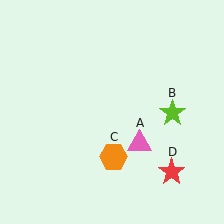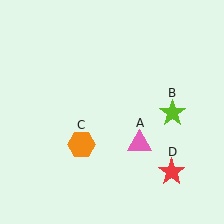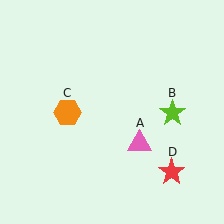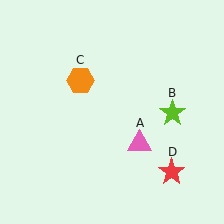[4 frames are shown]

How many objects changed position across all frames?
1 object changed position: orange hexagon (object C).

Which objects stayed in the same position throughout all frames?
Pink triangle (object A) and lime star (object B) and red star (object D) remained stationary.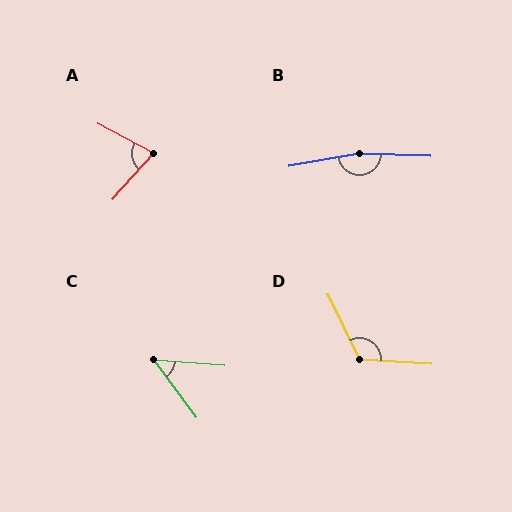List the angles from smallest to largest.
C (49°), A (76°), D (119°), B (168°).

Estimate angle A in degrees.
Approximately 76 degrees.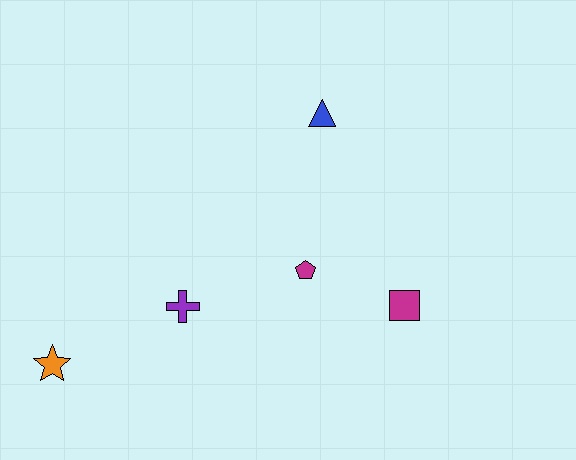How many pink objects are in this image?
There are no pink objects.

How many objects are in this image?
There are 5 objects.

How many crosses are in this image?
There is 1 cross.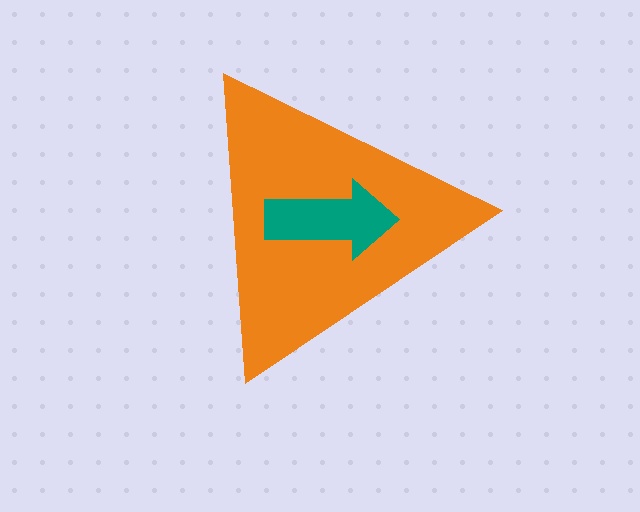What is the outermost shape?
The orange triangle.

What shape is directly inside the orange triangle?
The teal arrow.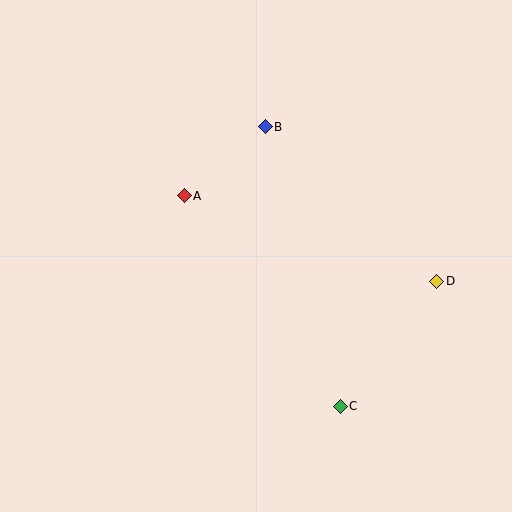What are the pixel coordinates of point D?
Point D is at (437, 281).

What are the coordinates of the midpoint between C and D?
The midpoint between C and D is at (388, 344).